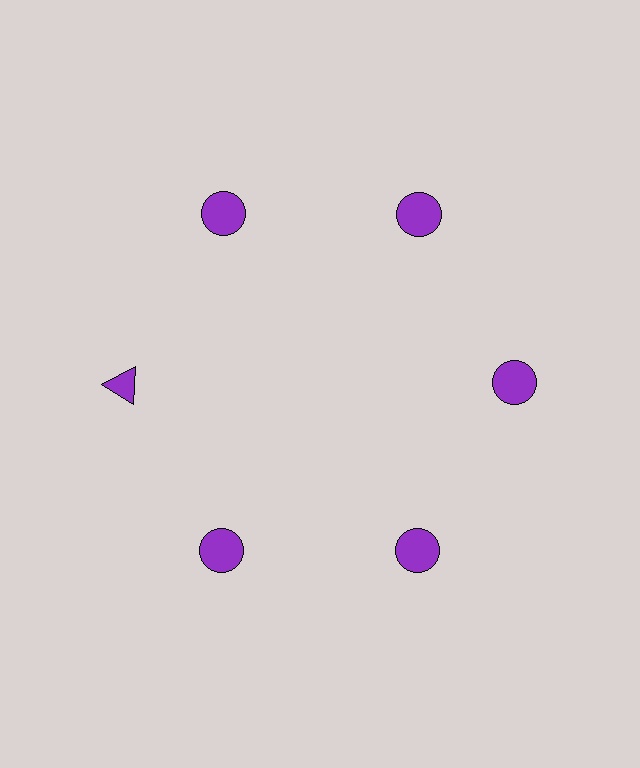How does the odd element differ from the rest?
It has a different shape: triangle instead of circle.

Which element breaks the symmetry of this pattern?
The purple triangle at roughly the 9 o'clock position breaks the symmetry. All other shapes are purple circles.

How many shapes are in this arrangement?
There are 6 shapes arranged in a ring pattern.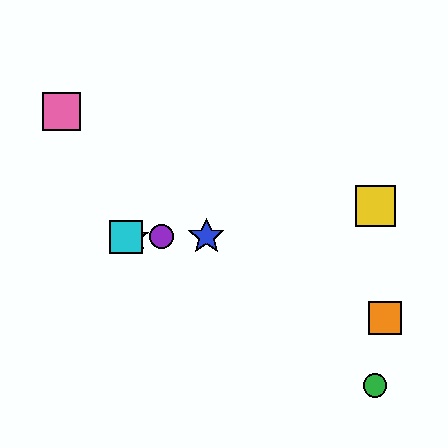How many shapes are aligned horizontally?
4 shapes (the red star, the blue star, the purple circle, the cyan square) are aligned horizontally.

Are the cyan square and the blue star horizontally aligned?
Yes, both are at y≈237.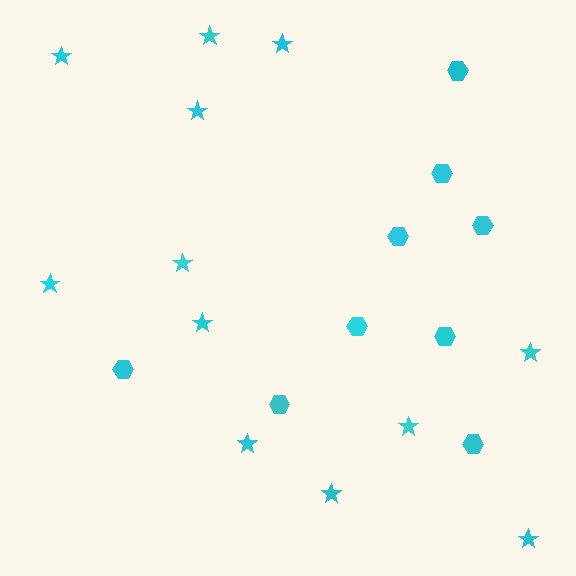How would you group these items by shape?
There are 2 groups: one group of stars (12) and one group of hexagons (9).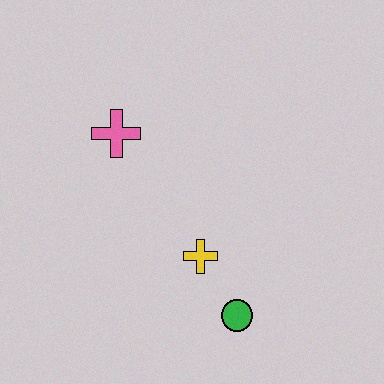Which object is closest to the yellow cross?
The green circle is closest to the yellow cross.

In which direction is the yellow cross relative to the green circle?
The yellow cross is above the green circle.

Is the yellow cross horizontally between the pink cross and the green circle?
Yes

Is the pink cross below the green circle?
No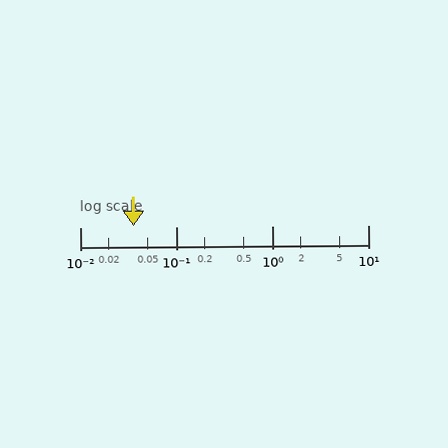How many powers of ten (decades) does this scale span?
The scale spans 3 decades, from 0.01 to 10.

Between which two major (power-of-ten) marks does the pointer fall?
The pointer is between 0.01 and 0.1.